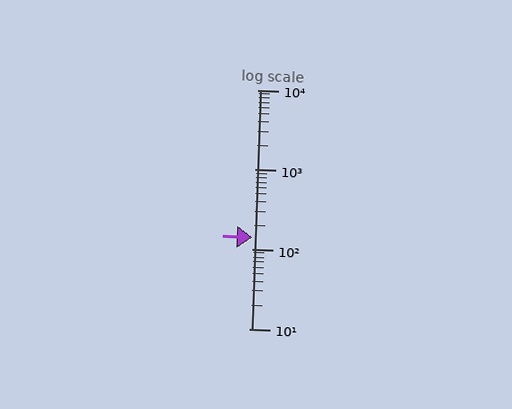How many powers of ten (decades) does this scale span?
The scale spans 3 decades, from 10 to 10000.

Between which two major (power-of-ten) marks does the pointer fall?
The pointer is between 100 and 1000.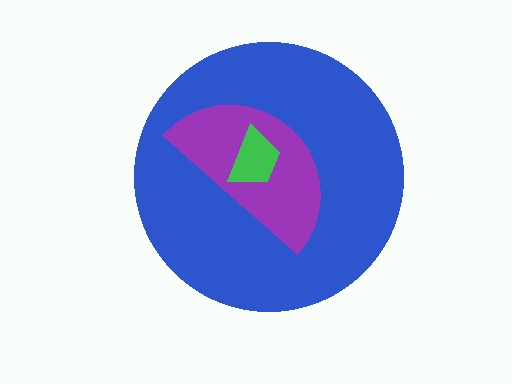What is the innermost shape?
The green trapezoid.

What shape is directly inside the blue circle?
The purple semicircle.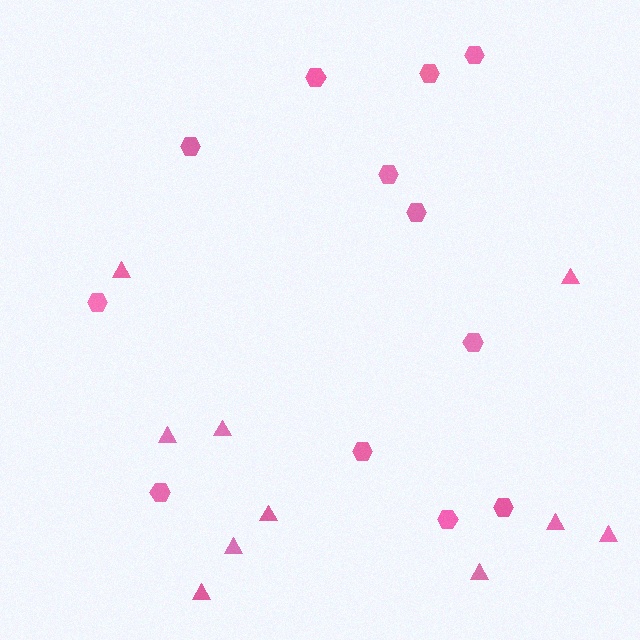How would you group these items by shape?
There are 2 groups: one group of hexagons (12) and one group of triangles (10).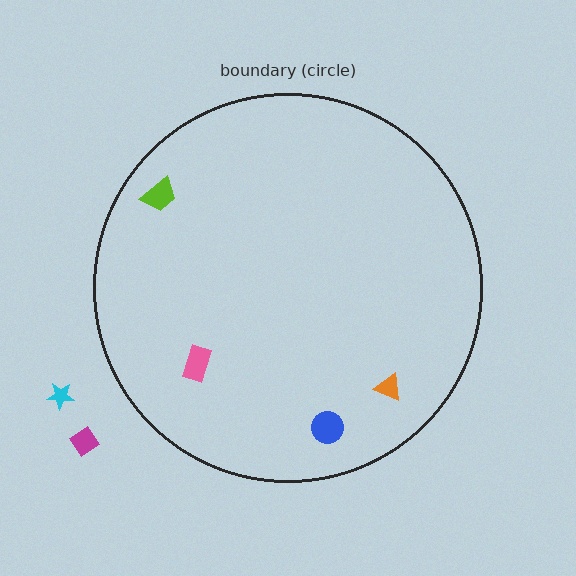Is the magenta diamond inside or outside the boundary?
Outside.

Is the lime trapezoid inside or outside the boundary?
Inside.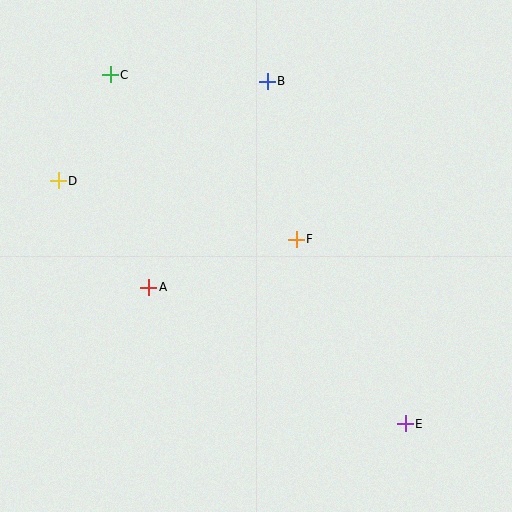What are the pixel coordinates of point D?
Point D is at (58, 181).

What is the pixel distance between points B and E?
The distance between B and E is 369 pixels.